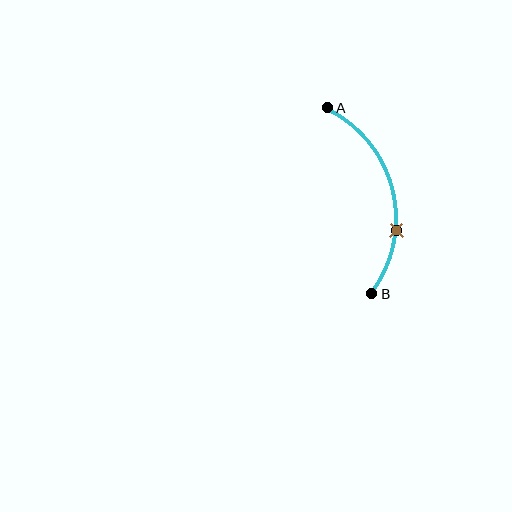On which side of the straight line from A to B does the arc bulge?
The arc bulges to the right of the straight line connecting A and B.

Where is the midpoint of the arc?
The arc midpoint is the point on the curve farthest from the straight line joining A and B. It sits to the right of that line.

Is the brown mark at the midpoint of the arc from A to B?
No. The brown mark lies on the arc but is closer to endpoint B. The arc midpoint would be at the point on the curve equidistant along the arc from both A and B.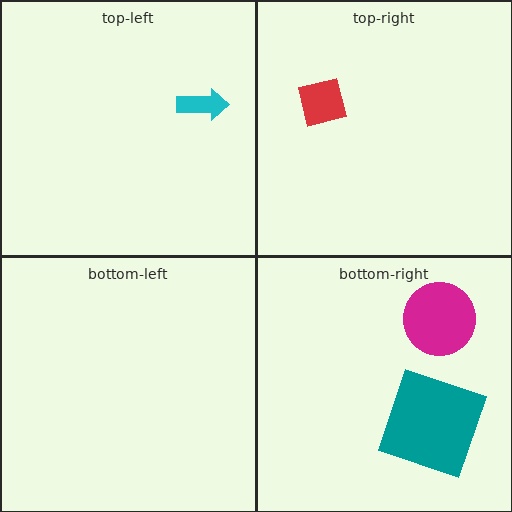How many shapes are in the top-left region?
1.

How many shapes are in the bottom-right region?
2.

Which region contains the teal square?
The bottom-right region.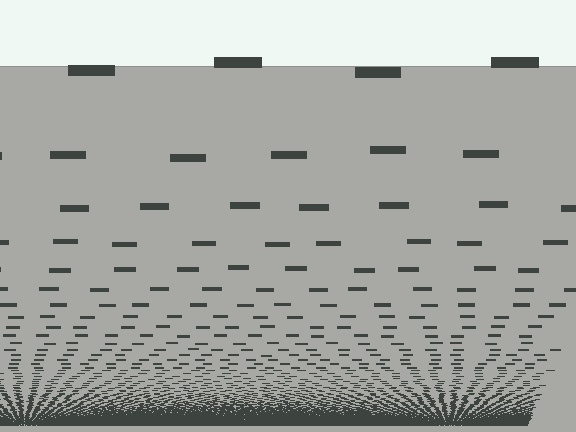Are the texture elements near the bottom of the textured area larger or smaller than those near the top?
Smaller. The gradient is inverted — elements near the bottom are smaller and denser.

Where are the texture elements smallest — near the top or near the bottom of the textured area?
Near the bottom.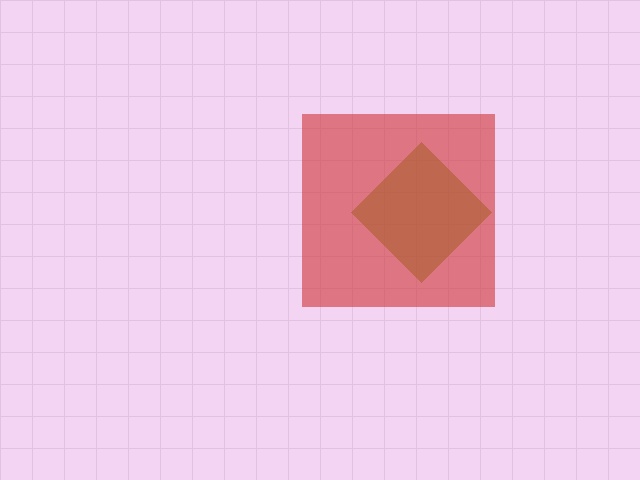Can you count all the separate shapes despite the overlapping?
Yes, there are 2 separate shapes.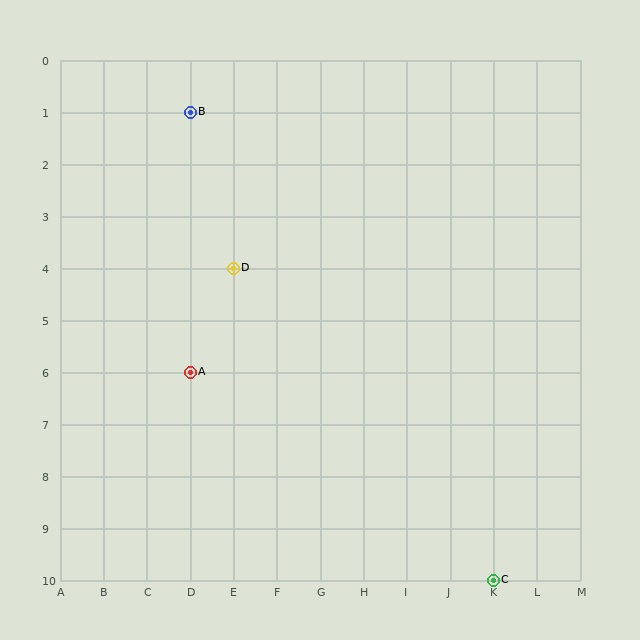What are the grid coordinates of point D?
Point D is at grid coordinates (E, 4).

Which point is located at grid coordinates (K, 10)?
Point C is at (K, 10).